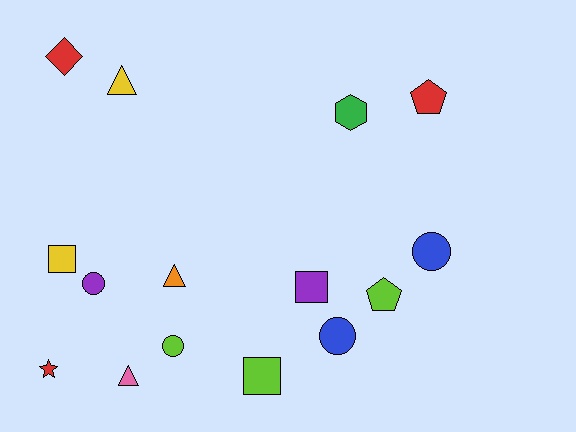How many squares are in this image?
There are 3 squares.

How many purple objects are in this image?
There are 2 purple objects.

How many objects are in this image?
There are 15 objects.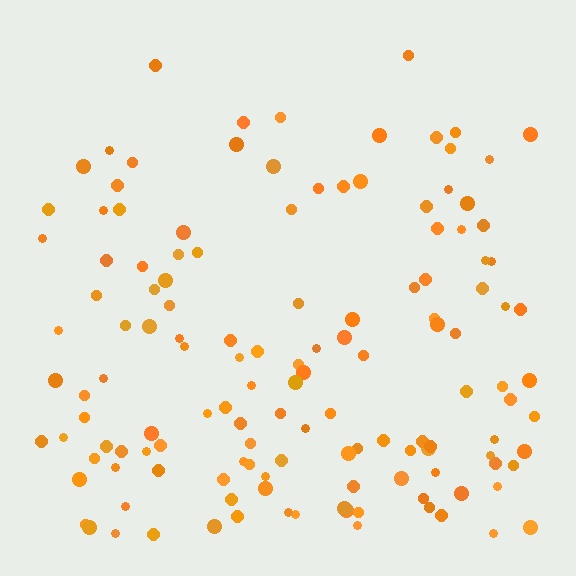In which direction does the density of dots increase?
From top to bottom, with the bottom side densest.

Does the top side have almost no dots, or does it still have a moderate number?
Still a moderate number, just noticeably fewer than the bottom.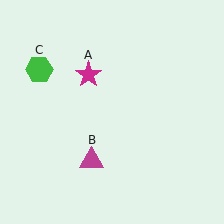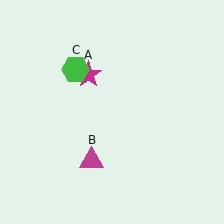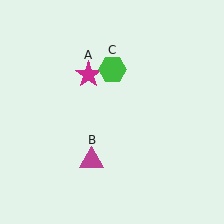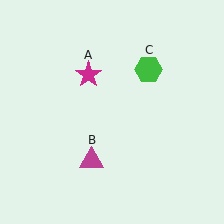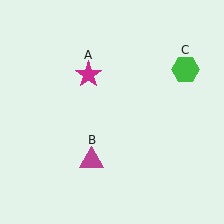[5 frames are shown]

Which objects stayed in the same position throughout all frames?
Magenta star (object A) and magenta triangle (object B) remained stationary.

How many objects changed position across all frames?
1 object changed position: green hexagon (object C).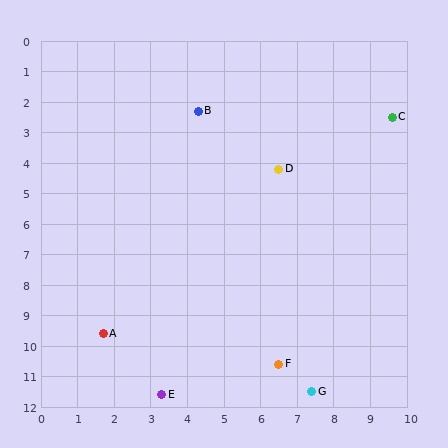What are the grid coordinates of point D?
Point D is at approximately (6.5, 4.2).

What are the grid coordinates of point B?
Point B is at approximately (4.3, 2.3).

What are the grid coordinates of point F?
Point F is at approximately (6.5, 10.6).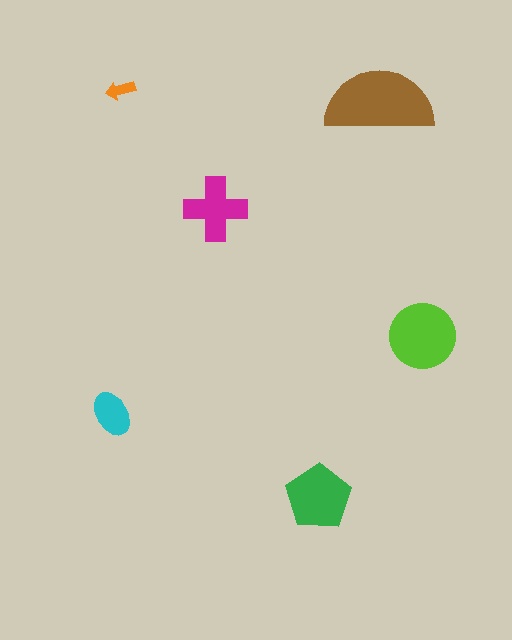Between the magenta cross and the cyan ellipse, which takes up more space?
The magenta cross.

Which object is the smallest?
The orange arrow.